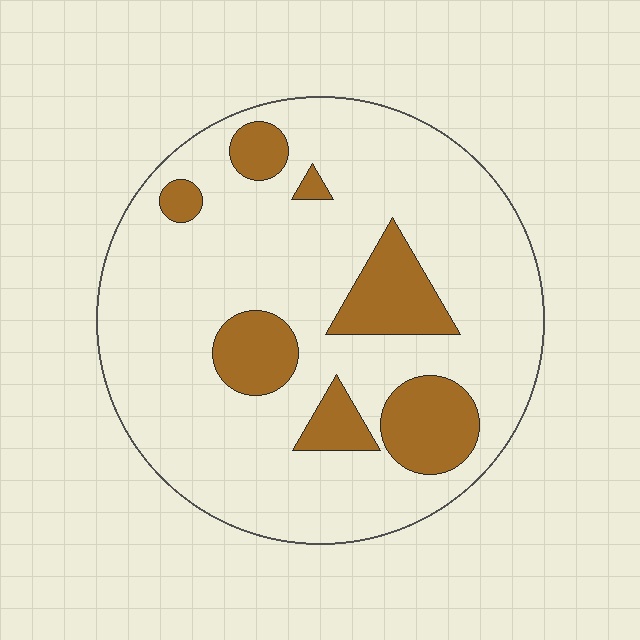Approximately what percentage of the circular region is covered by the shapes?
Approximately 20%.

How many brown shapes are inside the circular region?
7.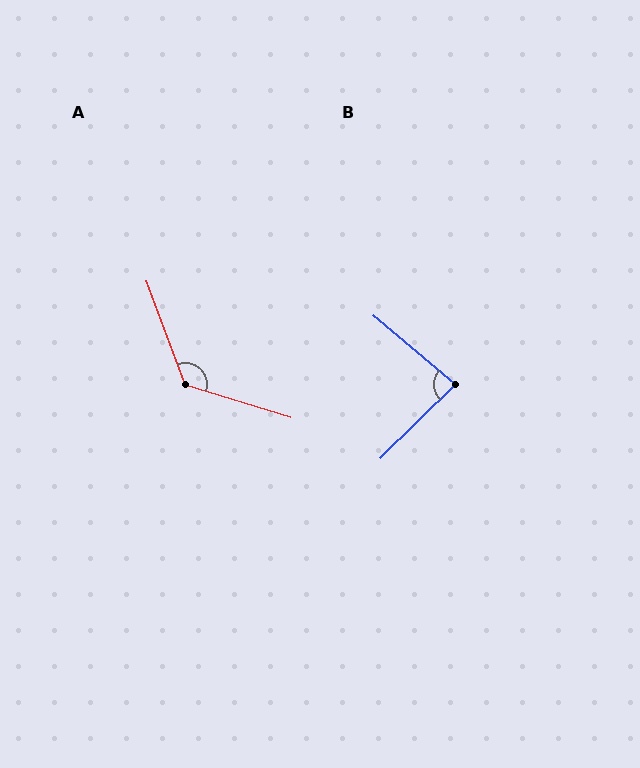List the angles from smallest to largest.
B (85°), A (127°).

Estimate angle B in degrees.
Approximately 85 degrees.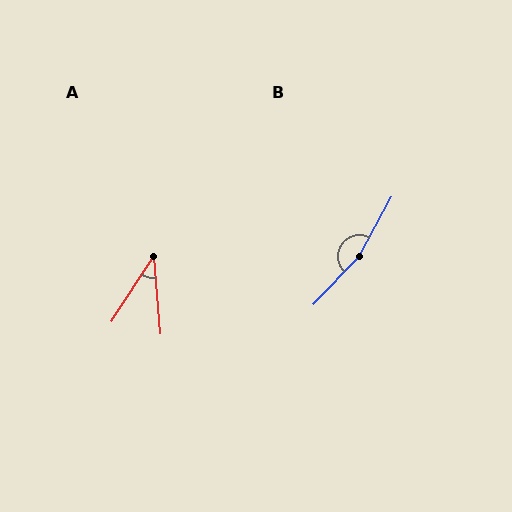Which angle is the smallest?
A, at approximately 38 degrees.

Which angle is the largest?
B, at approximately 165 degrees.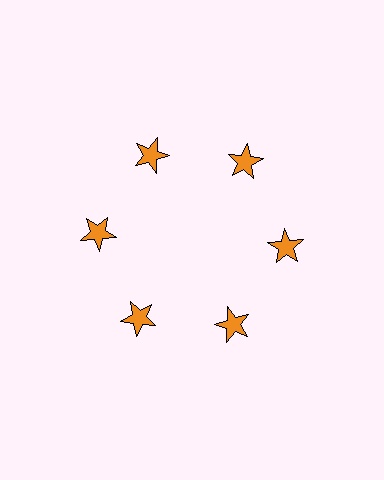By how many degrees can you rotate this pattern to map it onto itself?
The pattern maps onto itself every 60 degrees of rotation.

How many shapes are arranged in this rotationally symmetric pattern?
There are 6 shapes, arranged in 6 groups of 1.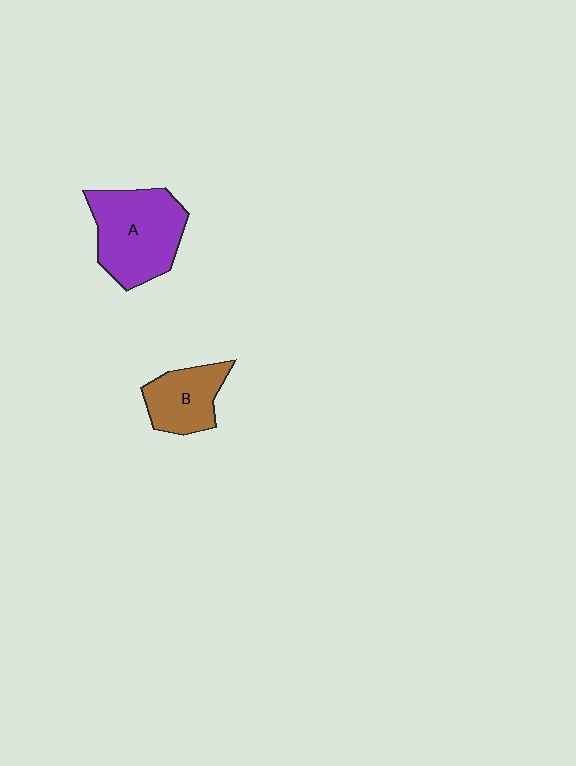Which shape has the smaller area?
Shape B (brown).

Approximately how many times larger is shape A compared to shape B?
Approximately 1.7 times.